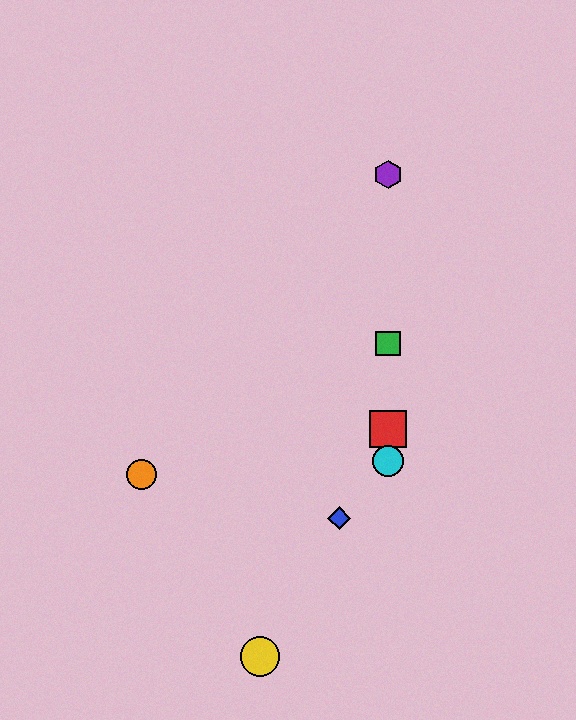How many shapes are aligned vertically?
4 shapes (the red square, the green square, the purple hexagon, the cyan circle) are aligned vertically.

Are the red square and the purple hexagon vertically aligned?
Yes, both are at x≈388.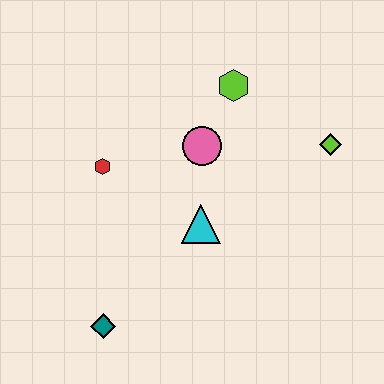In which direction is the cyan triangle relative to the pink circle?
The cyan triangle is below the pink circle.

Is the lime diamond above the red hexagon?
Yes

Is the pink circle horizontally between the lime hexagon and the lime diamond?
No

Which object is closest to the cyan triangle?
The pink circle is closest to the cyan triangle.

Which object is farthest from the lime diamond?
The teal diamond is farthest from the lime diamond.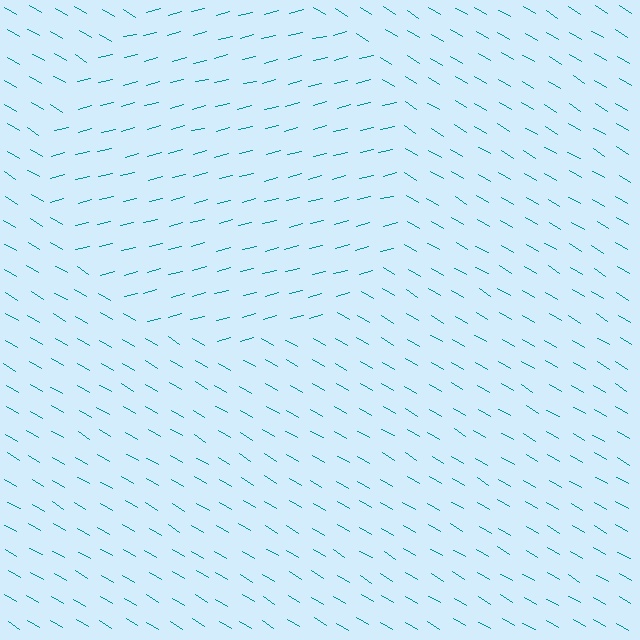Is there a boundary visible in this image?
Yes, there is a texture boundary formed by a change in line orientation.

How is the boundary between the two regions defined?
The boundary is defined purely by a change in line orientation (approximately 45 degrees difference). All lines are the same color and thickness.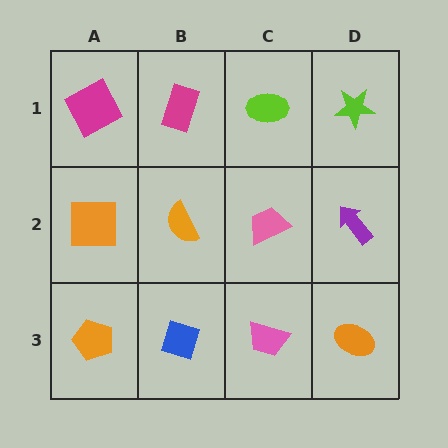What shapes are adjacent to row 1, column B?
An orange semicircle (row 2, column B), a magenta square (row 1, column A), a lime ellipse (row 1, column C).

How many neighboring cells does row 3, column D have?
2.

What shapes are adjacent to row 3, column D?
A purple arrow (row 2, column D), a pink trapezoid (row 3, column C).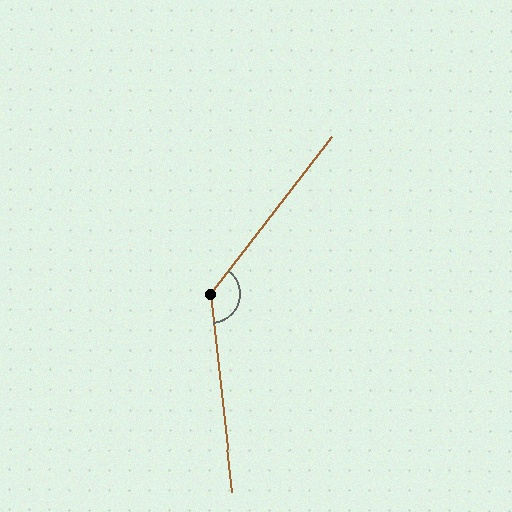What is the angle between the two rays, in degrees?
Approximately 136 degrees.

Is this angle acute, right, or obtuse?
It is obtuse.